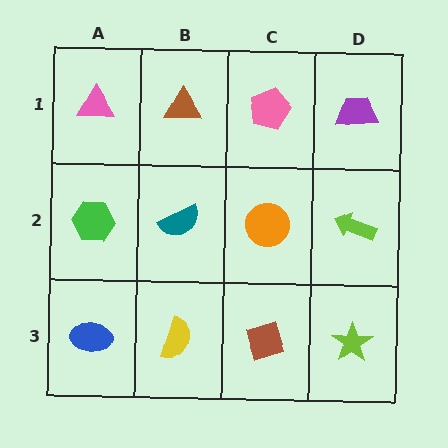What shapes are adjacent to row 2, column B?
A brown triangle (row 1, column B), a yellow semicircle (row 3, column B), a green hexagon (row 2, column A), an orange circle (row 2, column C).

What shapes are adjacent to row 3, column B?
A teal semicircle (row 2, column B), a blue ellipse (row 3, column A), a brown diamond (row 3, column C).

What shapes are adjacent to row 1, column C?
An orange circle (row 2, column C), a brown triangle (row 1, column B), a purple trapezoid (row 1, column D).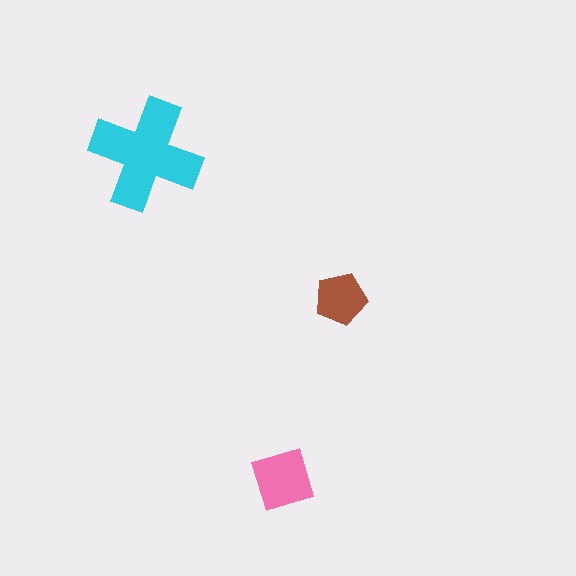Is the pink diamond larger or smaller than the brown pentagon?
Larger.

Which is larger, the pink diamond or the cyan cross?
The cyan cross.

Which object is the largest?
The cyan cross.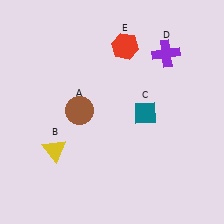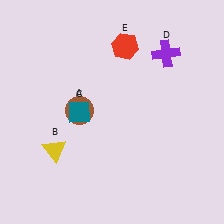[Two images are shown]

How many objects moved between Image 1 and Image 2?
1 object moved between the two images.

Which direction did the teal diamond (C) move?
The teal diamond (C) moved left.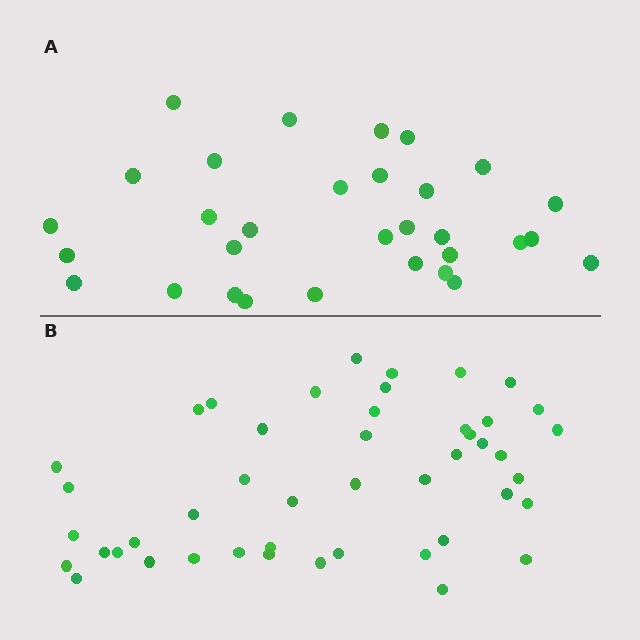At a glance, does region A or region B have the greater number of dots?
Region B (the bottom region) has more dots.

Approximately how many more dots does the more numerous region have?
Region B has approximately 15 more dots than region A.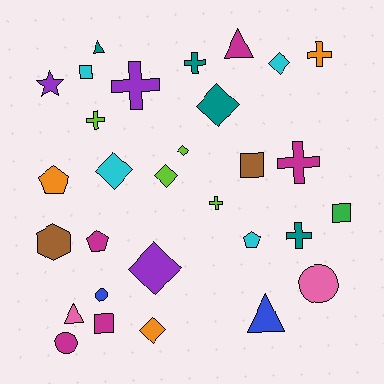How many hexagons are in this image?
There is 1 hexagon.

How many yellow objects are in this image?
There are no yellow objects.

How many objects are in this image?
There are 30 objects.